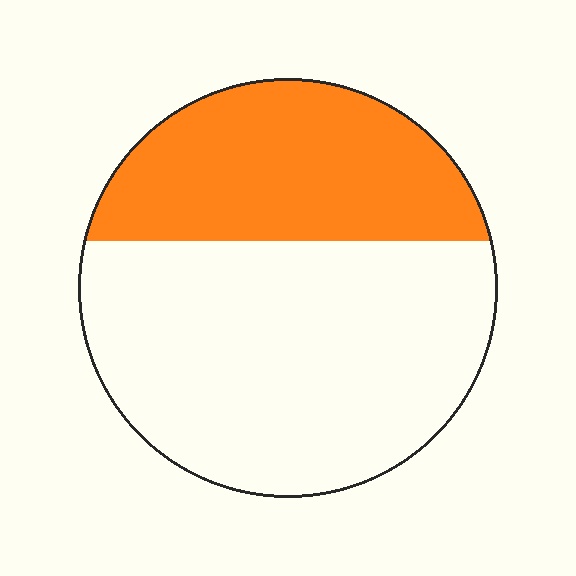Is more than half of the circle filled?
No.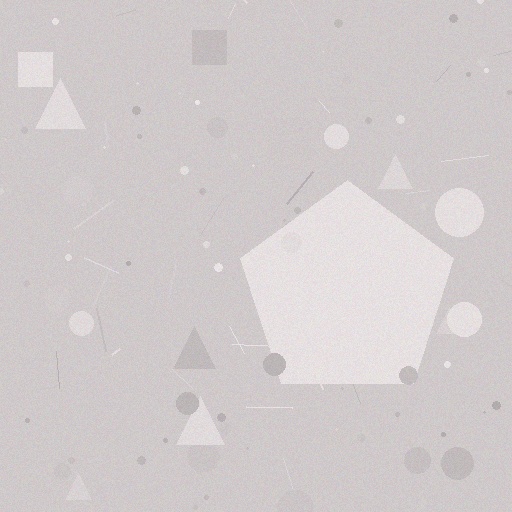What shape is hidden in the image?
A pentagon is hidden in the image.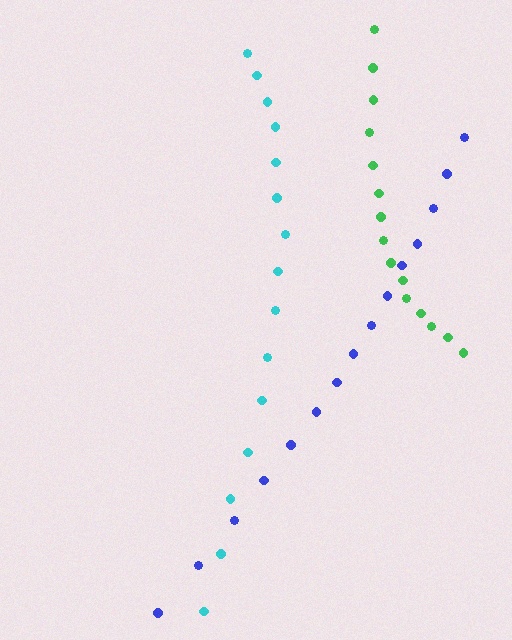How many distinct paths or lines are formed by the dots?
There are 3 distinct paths.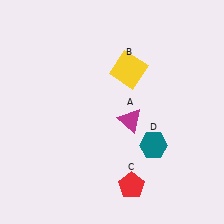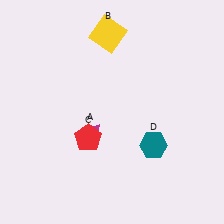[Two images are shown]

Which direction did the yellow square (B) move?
The yellow square (B) moved up.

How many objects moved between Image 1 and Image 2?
3 objects moved between the two images.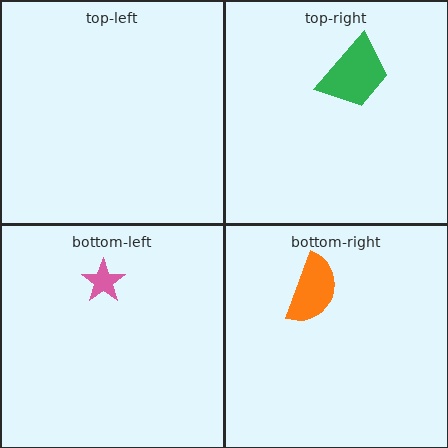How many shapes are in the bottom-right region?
1.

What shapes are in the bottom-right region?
The orange semicircle.